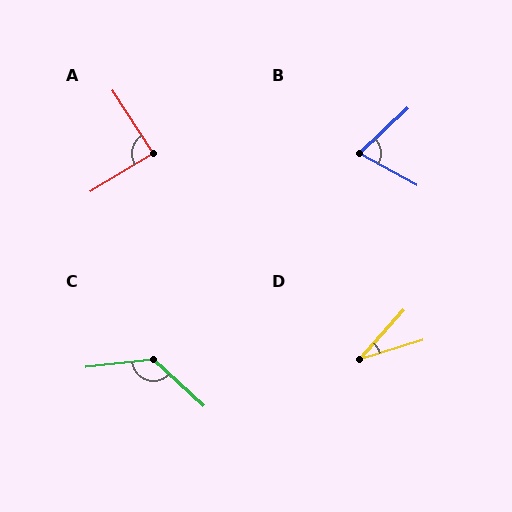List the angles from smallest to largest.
D (31°), B (72°), A (88°), C (131°).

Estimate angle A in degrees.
Approximately 88 degrees.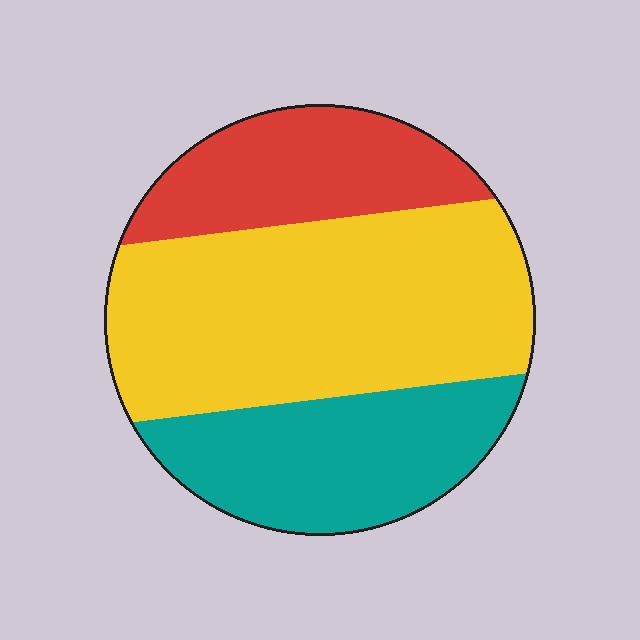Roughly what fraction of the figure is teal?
Teal takes up between a quarter and a half of the figure.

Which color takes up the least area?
Red, at roughly 20%.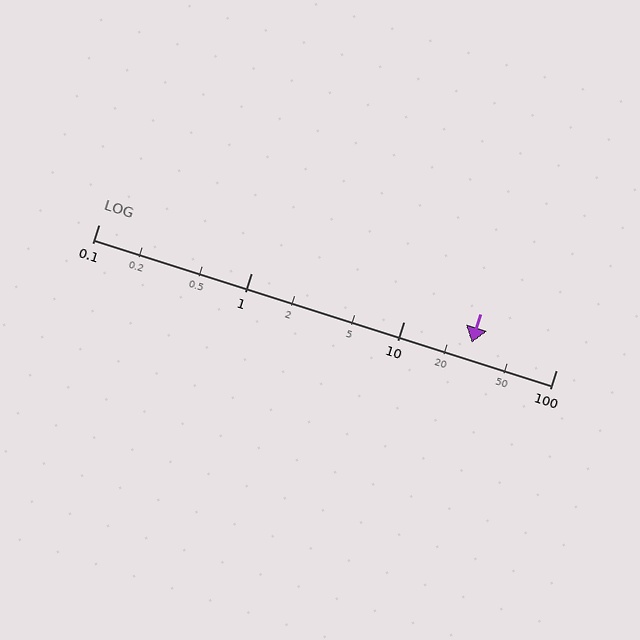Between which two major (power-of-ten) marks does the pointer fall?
The pointer is between 10 and 100.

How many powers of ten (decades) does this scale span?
The scale spans 3 decades, from 0.1 to 100.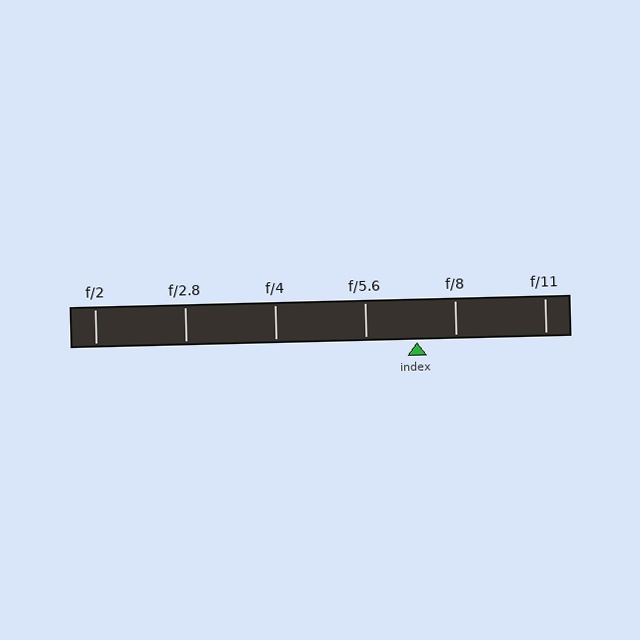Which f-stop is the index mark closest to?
The index mark is closest to f/8.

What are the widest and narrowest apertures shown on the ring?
The widest aperture shown is f/2 and the narrowest is f/11.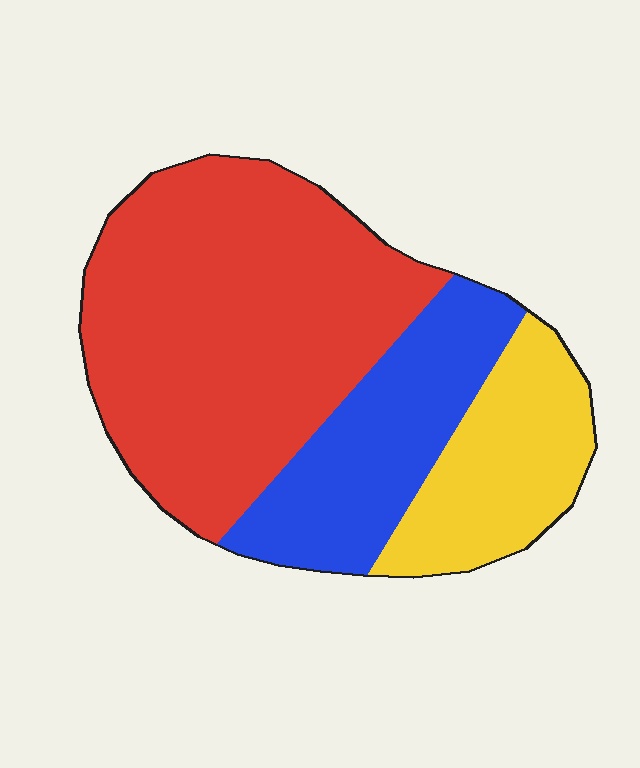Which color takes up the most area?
Red, at roughly 55%.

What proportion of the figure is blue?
Blue takes up about one quarter (1/4) of the figure.